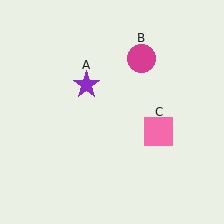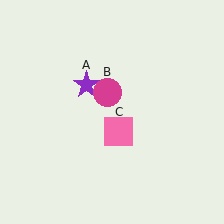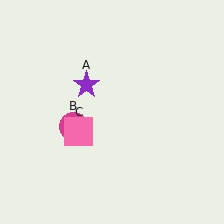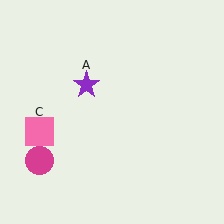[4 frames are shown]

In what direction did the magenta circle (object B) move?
The magenta circle (object B) moved down and to the left.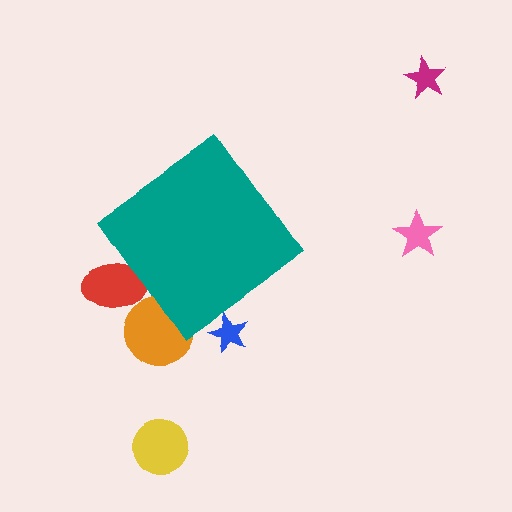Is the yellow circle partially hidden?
No, the yellow circle is fully visible.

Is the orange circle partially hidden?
Yes, the orange circle is partially hidden behind the teal diamond.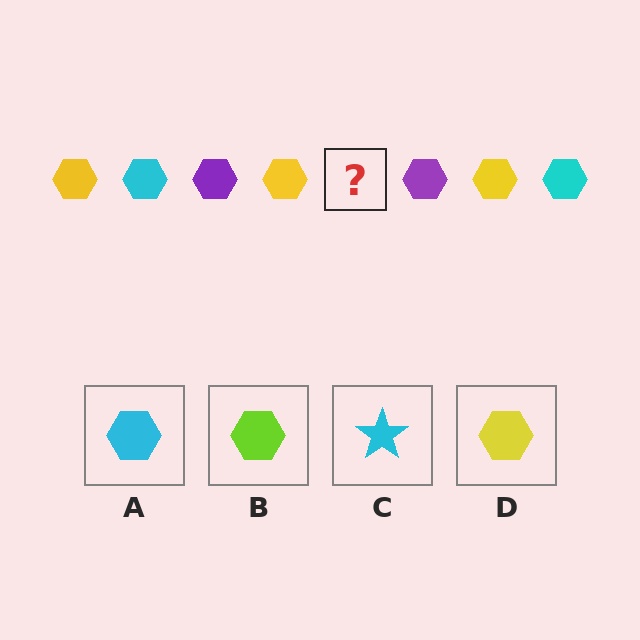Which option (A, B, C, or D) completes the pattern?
A.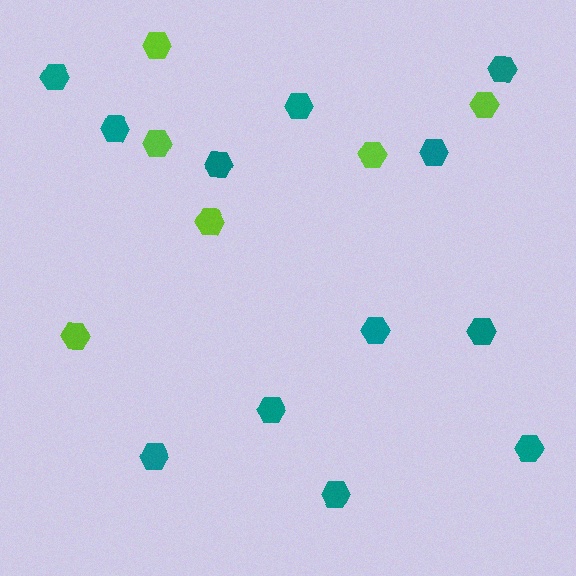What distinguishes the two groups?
There are 2 groups: one group of lime hexagons (6) and one group of teal hexagons (12).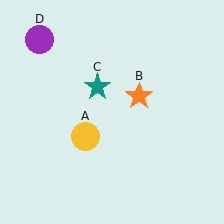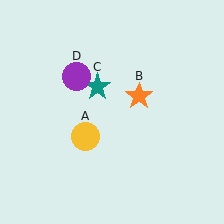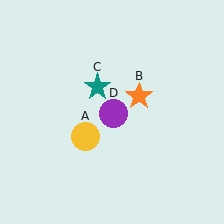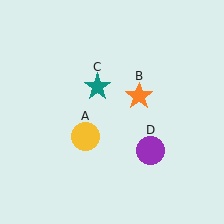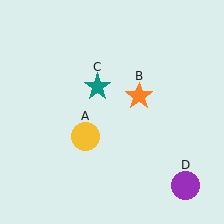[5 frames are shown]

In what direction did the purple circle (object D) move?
The purple circle (object D) moved down and to the right.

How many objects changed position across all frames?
1 object changed position: purple circle (object D).